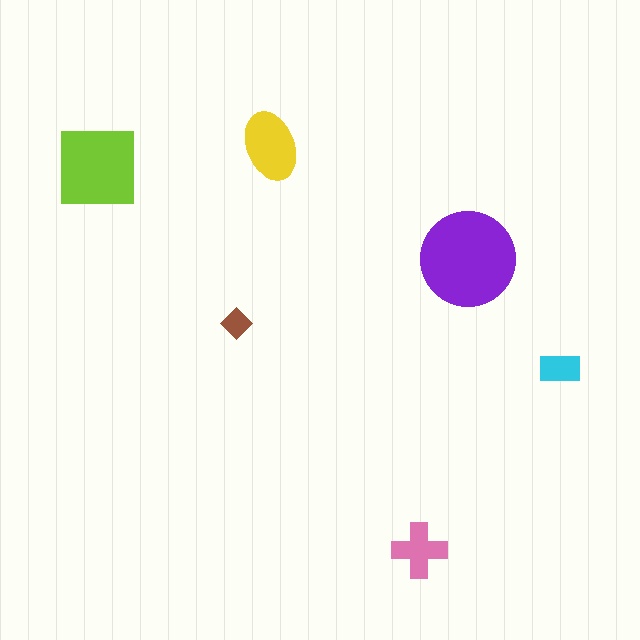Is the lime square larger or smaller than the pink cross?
Larger.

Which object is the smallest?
The brown diamond.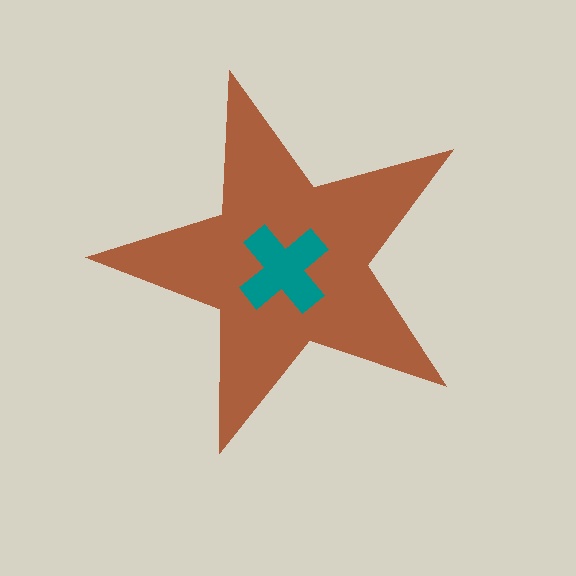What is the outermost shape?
The brown star.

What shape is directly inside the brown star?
The teal cross.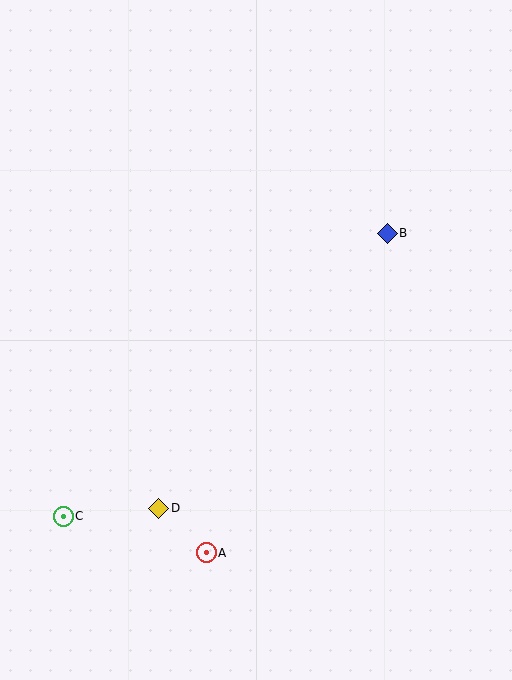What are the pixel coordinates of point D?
Point D is at (159, 508).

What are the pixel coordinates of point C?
Point C is at (63, 516).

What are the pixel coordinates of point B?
Point B is at (387, 233).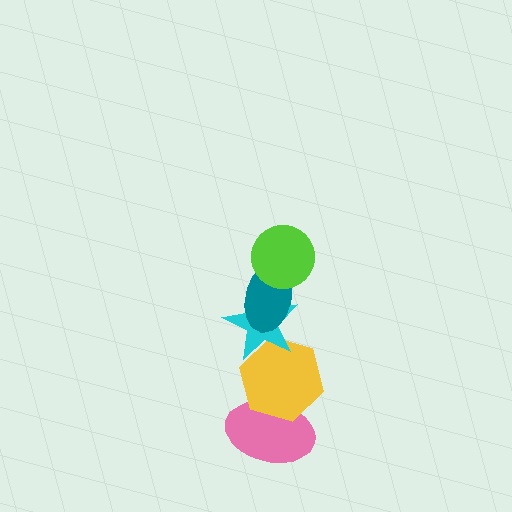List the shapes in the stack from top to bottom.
From top to bottom: the lime circle, the teal ellipse, the cyan star, the yellow hexagon, the pink ellipse.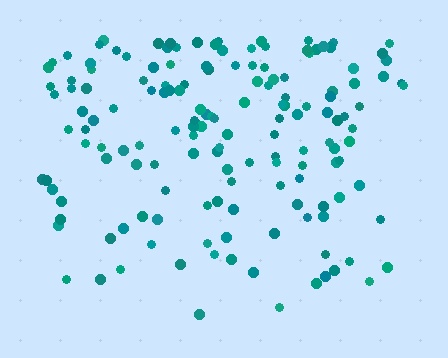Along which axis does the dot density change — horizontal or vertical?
Vertical.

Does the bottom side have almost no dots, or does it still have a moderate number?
Still a moderate number, just noticeably fewer than the top.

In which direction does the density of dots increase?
From bottom to top, with the top side densest.